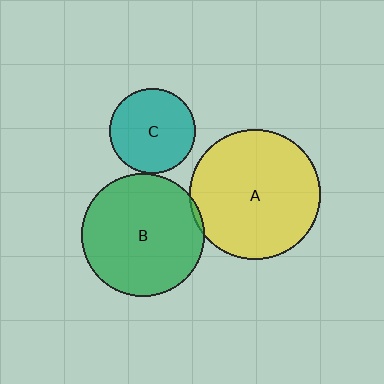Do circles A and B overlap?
Yes.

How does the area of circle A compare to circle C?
Approximately 2.3 times.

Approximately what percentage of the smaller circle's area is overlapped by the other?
Approximately 5%.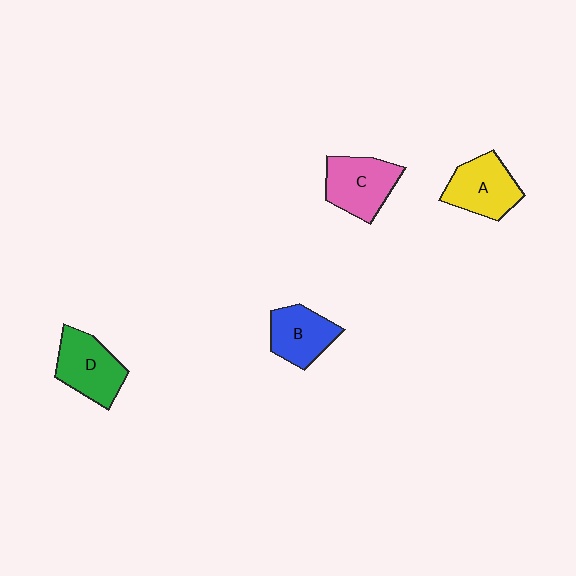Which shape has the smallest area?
Shape B (blue).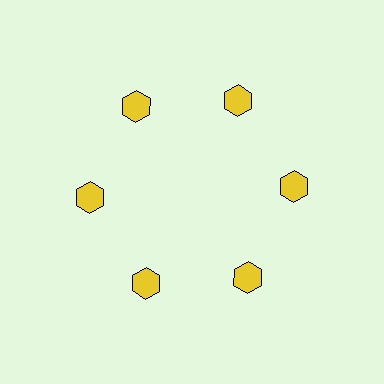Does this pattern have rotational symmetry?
Yes, this pattern has 6-fold rotational symmetry. It looks the same after rotating 60 degrees around the center.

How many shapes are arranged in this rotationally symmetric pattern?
There are 6 shapes, arranged in 6 groups of 1.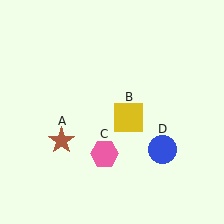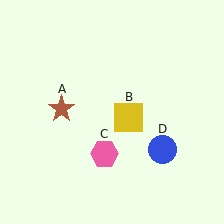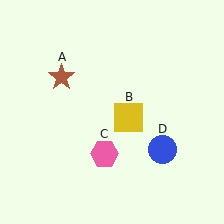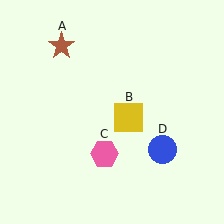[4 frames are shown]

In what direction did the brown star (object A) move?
The brown star (object A) moved up.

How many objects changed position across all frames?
1 object changed position: brown star (object A).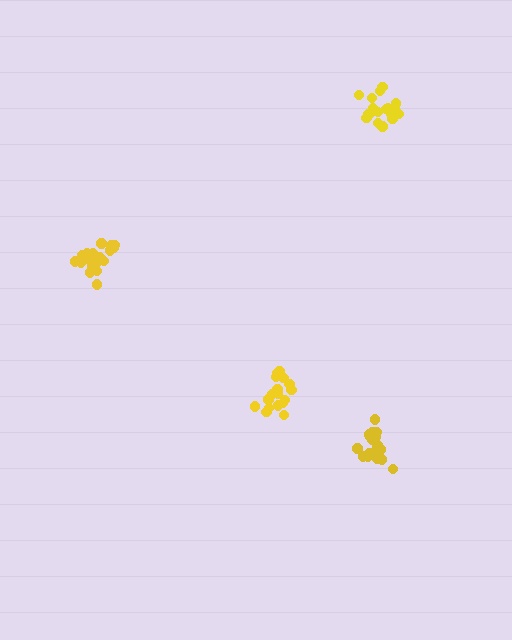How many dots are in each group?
Group 1: 20 dots, Group 2: 19 dots, Group 3: 20 dots, Group 4: 18 dots (77 total).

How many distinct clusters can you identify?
There are 4 distinct clusters.